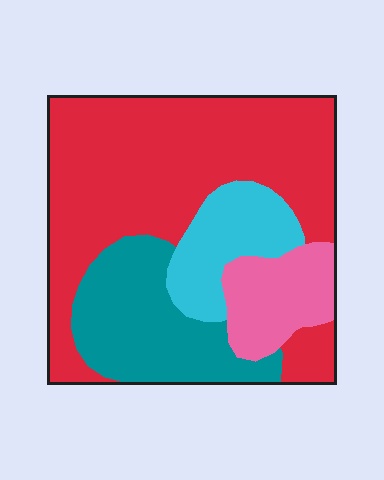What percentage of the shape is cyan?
Cyan takes up about one eighth (1/8) of the shape.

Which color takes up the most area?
Red, at roughly 55%.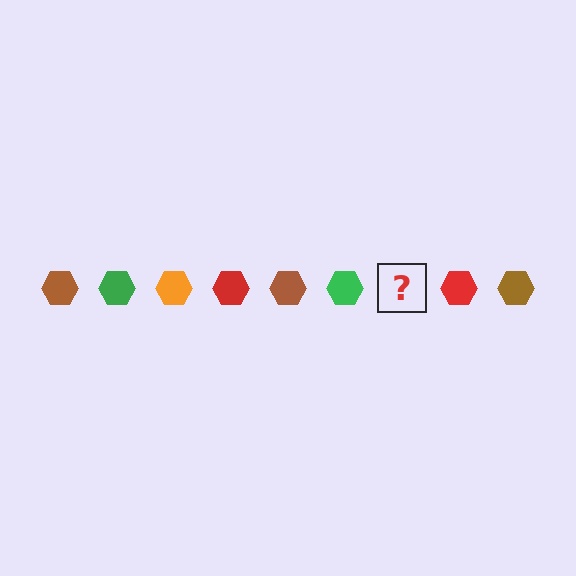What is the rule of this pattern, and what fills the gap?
The rule is that the pattern cycles through brown, green, orange, red hexagons. The gap should be filled with an orange hexagon.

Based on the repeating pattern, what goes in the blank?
The blank should be an orange hexagon.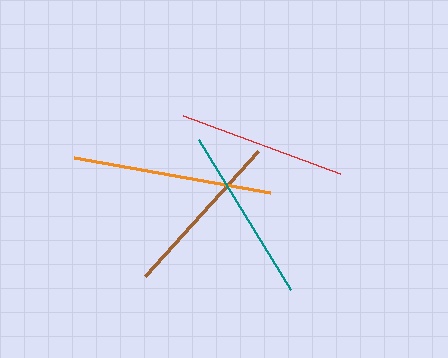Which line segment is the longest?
The orange line is the longest at approximately 199 pixels.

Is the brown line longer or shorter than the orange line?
The orange line is longer than the brown line.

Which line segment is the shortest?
The red line is the shortest at approximately 167 pixels.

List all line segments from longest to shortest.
From longest to shortest: orange, teal, brown, red.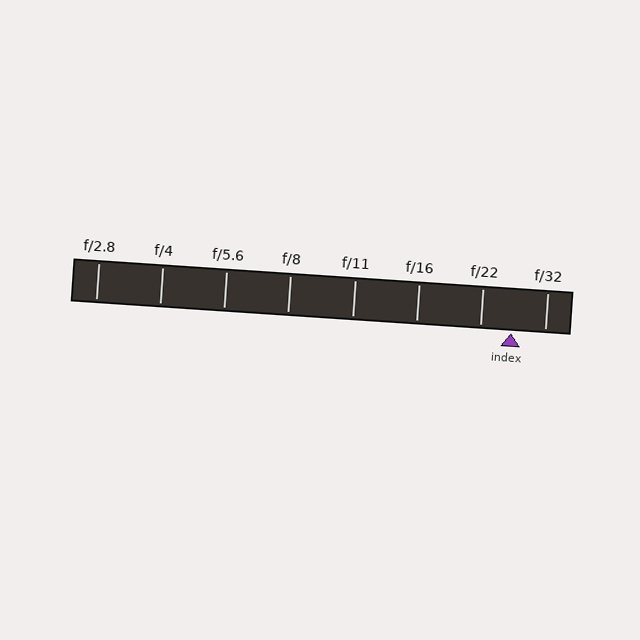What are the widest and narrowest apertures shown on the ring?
The widest aperture shown is f/2.8 and the narrowest is f/32.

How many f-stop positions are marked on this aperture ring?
There are 8 f-stop positions marked.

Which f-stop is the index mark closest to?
The index mark is closest to f/22.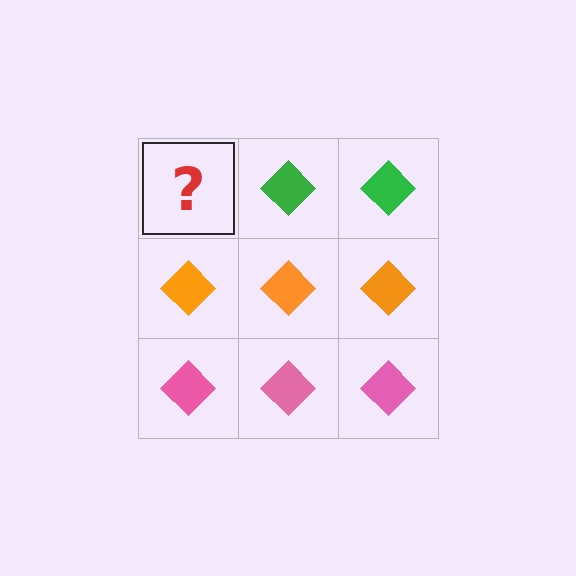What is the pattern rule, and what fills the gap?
The rule is that each row has a consistent color. The gap should be filled with a green diamond.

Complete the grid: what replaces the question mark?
The question mark should be replaced with a green diamond.